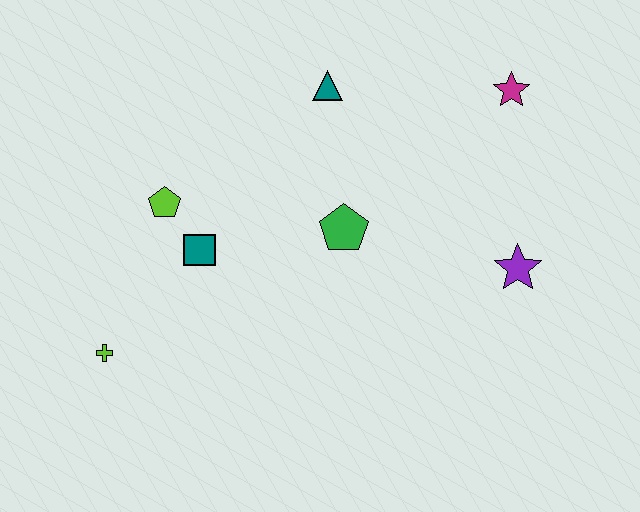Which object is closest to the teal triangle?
The green pentagon is closest to the teal triangle.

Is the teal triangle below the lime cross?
No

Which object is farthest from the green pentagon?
The lime cross is farthest from the green pentagon.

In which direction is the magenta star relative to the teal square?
The magenta star is to the right of the teal square.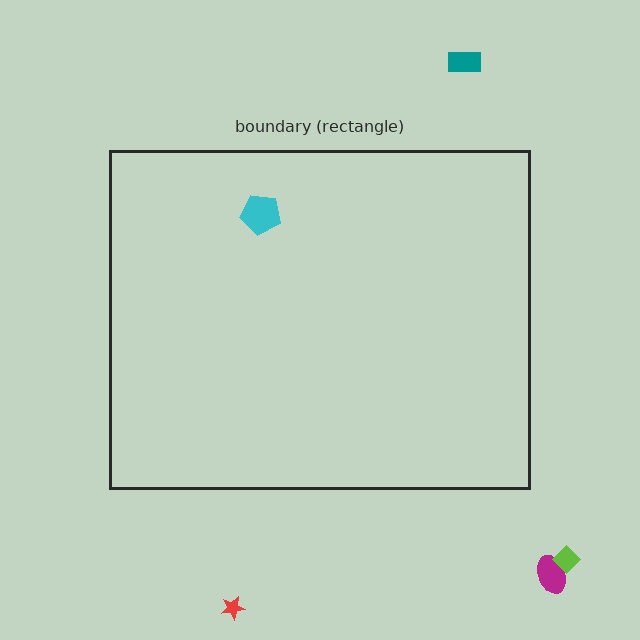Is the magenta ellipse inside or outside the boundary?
Outside.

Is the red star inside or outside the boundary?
Outside.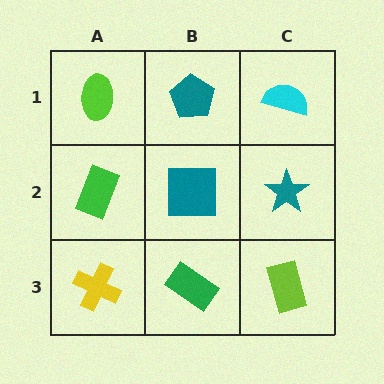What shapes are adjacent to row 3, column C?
A teal star (row 2, column C), a green rectangle (row 3, column B).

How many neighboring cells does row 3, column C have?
2.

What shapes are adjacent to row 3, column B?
A teal square (row 2, column B), a yellow cross (row 3, column A), a lime rectangle (row 3, column C).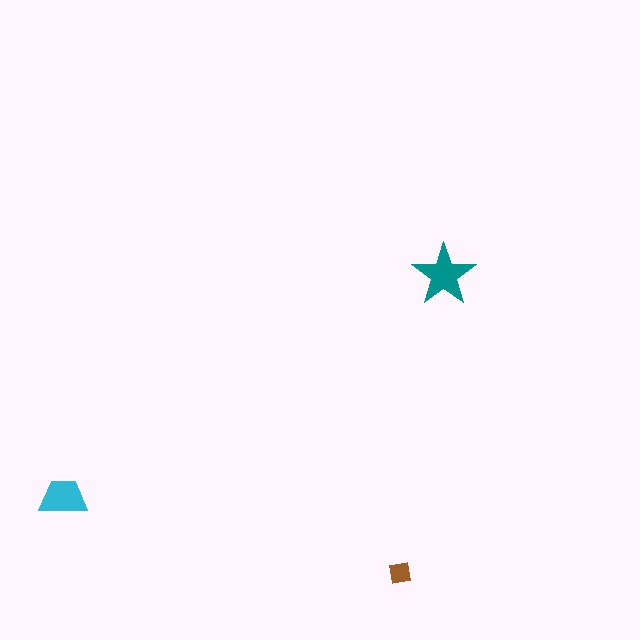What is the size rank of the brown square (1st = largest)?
3rd.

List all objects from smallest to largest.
The brown square, the cyan trapezoid, the teal star.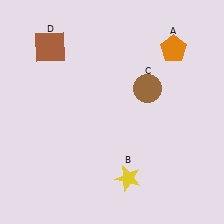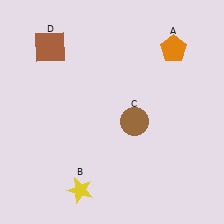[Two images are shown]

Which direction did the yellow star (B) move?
The yellow star (B) moved left.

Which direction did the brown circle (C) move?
The brown circle (C) moved down.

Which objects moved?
The objects that moved are: the yellow star (B), the brown circle (C).